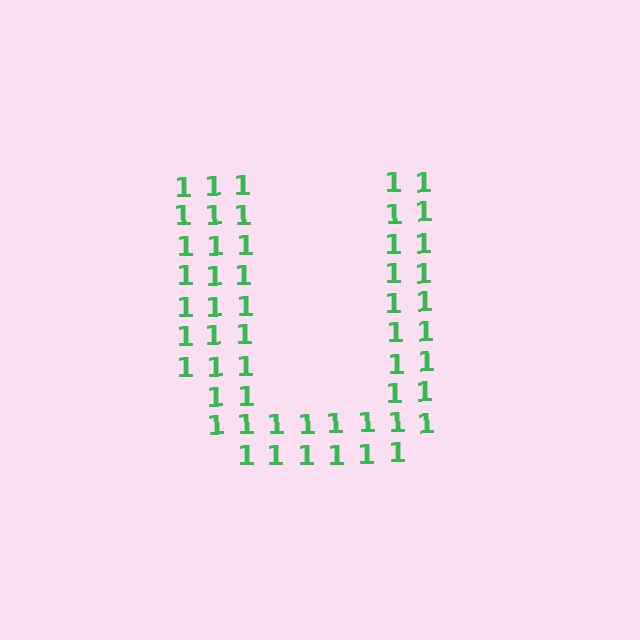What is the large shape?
The large shape is the letter U.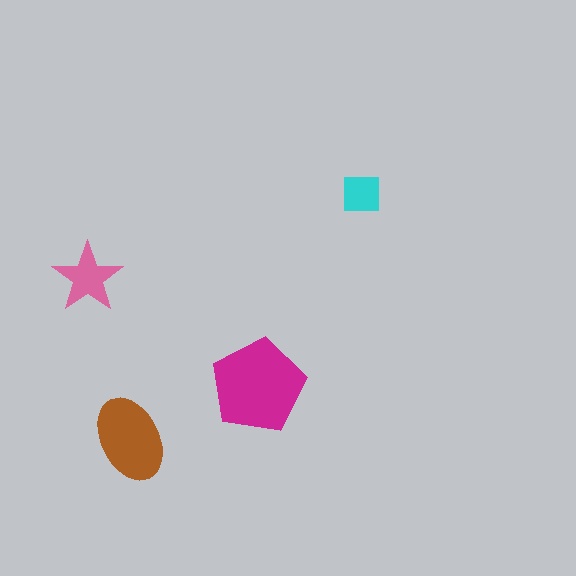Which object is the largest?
The magenta pentagon.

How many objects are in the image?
There are 4 objects in the image.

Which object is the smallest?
The cyan square.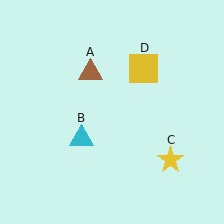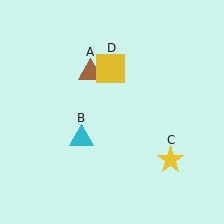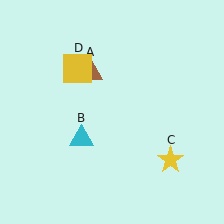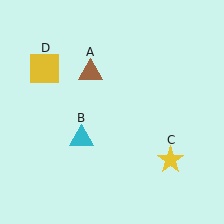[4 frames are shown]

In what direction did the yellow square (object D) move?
The yellow square (object D) moved left.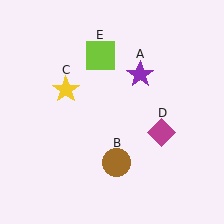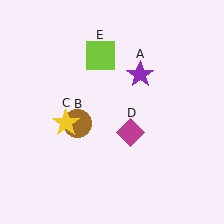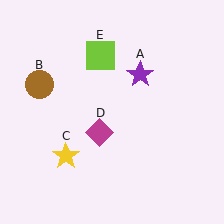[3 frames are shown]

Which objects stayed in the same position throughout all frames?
Purple star (object A) and lime square (object E) remained stationary.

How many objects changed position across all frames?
3 objects changed position: brown circle (object B), yellow star (object C), magenta diamond (object D).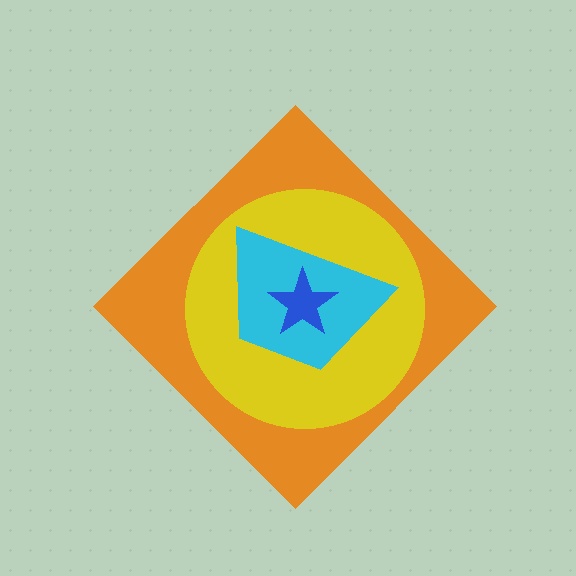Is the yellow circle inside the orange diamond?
Yes.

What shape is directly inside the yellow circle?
The cyan trapezoid.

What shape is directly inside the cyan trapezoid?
The blue star.